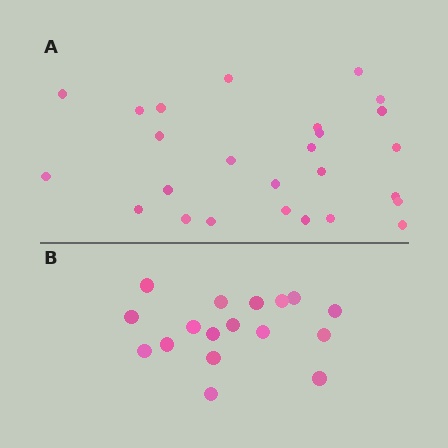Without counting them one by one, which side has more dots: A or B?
Region A (the top region) has more dots.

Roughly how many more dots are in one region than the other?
Region A has roughly 8 or so more dots than region B.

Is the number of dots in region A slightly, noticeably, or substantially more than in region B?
Region A has substantially more. The ratio is roughly 1.5 to 1.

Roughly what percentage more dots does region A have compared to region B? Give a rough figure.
About 55% more.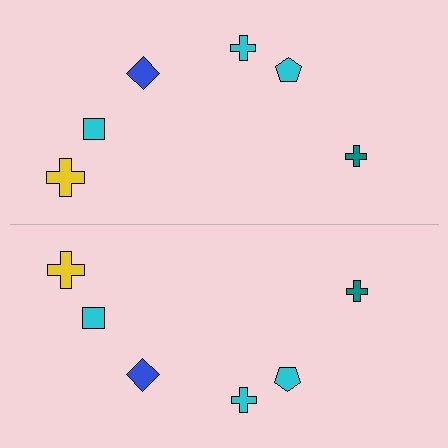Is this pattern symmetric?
Yes, this pattern has bilateral (reflection) symmetry.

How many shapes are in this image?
There are 12 shapes in this image.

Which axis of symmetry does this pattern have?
The pattern has a horizontal axis of symmetry running through the center of the image.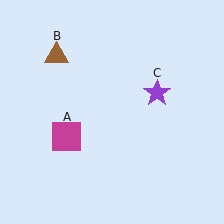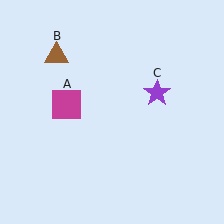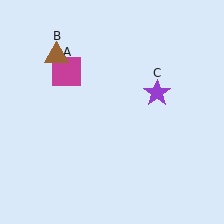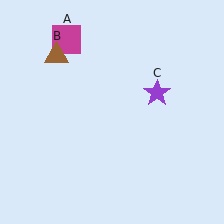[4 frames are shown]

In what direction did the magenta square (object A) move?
The magenta square (object A) moved up.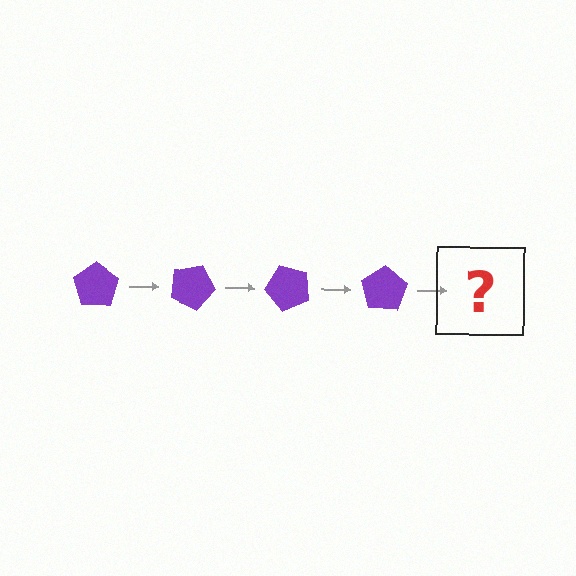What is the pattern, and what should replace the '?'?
The pattern is that the pentagon rotates 25 degrees each step. The '?' should be a purple pentagon rotated 100 degrees.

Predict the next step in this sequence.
The next step is a purple pentagon rotated 100 degrees.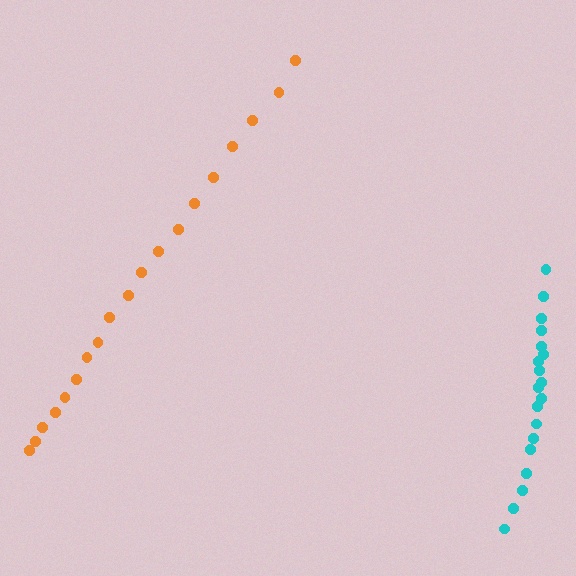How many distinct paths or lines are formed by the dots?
There are 2 distinct paths.